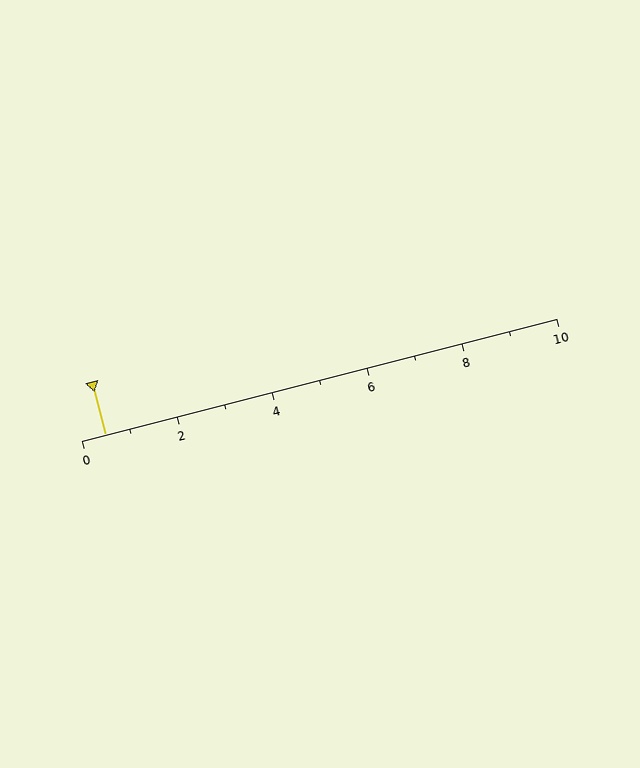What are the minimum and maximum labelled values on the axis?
The axis runs from 0 to 10.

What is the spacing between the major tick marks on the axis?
The major ticks are spaced 2 apart.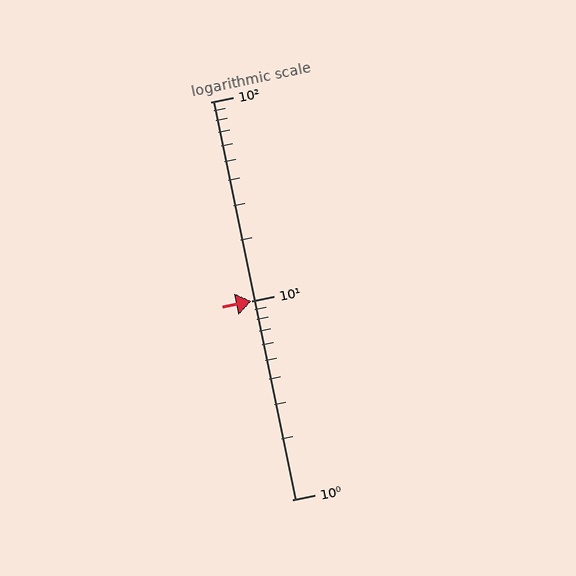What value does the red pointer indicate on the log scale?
The pointer indicates approximately 10.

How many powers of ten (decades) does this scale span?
The scale spans 2 decades, from 1 to 100.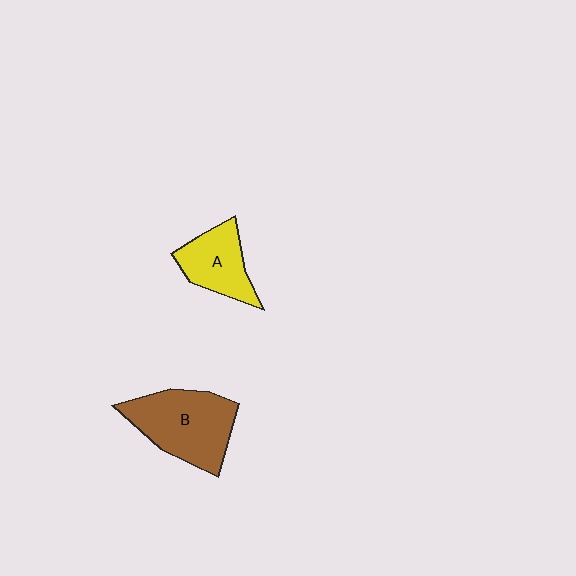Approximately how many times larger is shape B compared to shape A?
Approximately 1.5 times.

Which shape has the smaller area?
Shape A (yellow).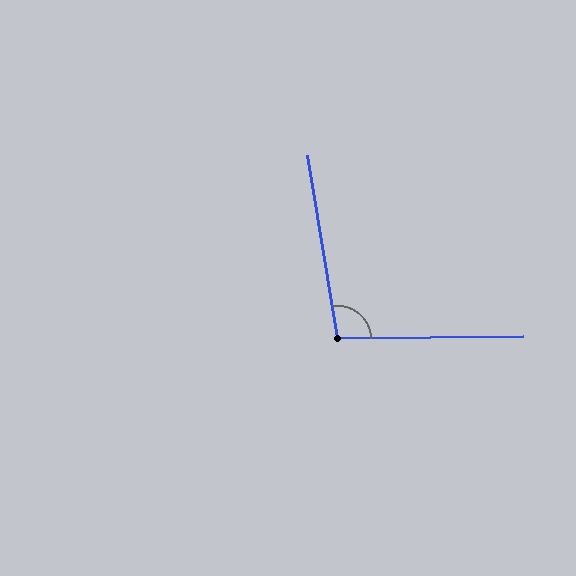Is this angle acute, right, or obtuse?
It is obtuse.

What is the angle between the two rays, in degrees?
Approximately 99 degrees.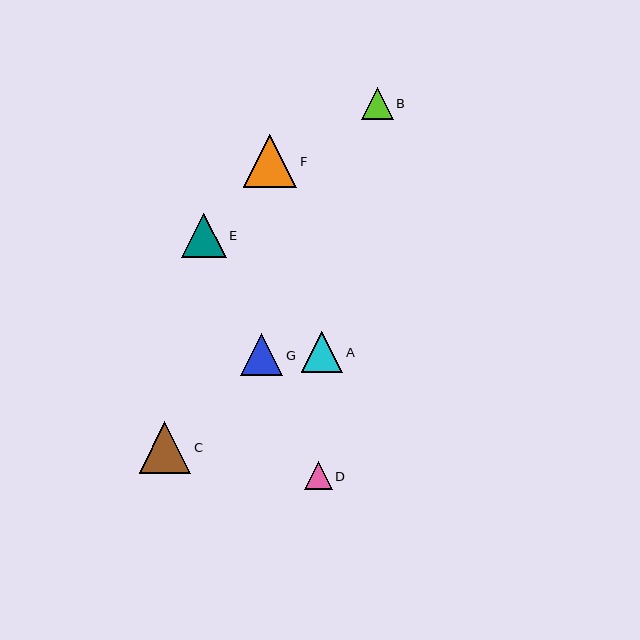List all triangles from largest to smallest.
From largest to smallest: F, C, E, G, A, B, D.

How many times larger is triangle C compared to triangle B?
Triangle C is approximately 1.6 times the size of triangle B.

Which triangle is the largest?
Triangle F is the largest with a size of approximately 53 pixels.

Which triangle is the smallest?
Triangle D is the smallest with a size of approximately 28 pixels.